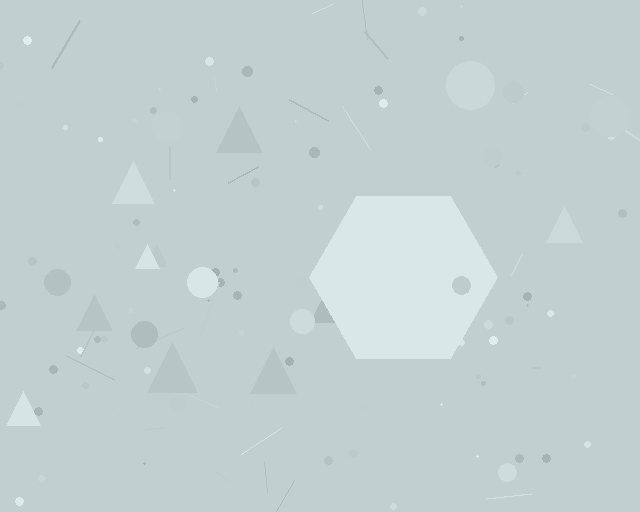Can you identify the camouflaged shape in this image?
The camouflaged shape is a hexagon.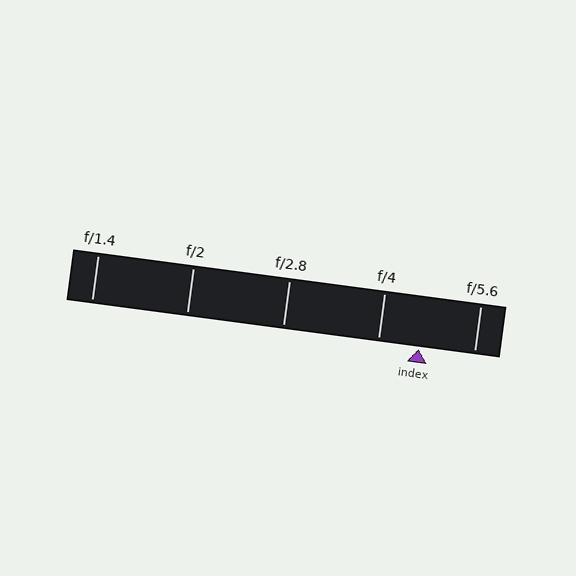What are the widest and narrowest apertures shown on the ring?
The widest aperture shown is f/1.4 and the narrowest is f/5.6.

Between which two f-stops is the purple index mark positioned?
The index mark is between f/4 and f/5.6.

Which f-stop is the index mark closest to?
The index mark is closest to f/4.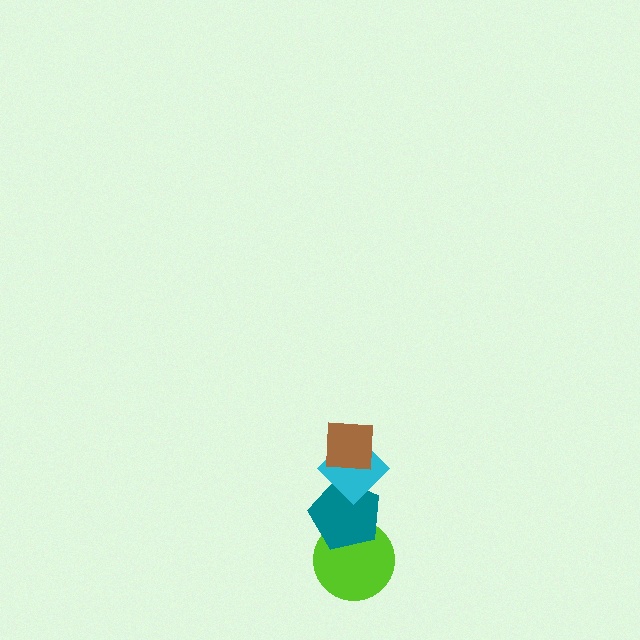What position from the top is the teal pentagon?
The teal pentagon is 3rd from the top.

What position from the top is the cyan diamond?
The cyan diamond is 2nd from the top.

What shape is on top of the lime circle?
The teal pentagon is on top of the lime circle.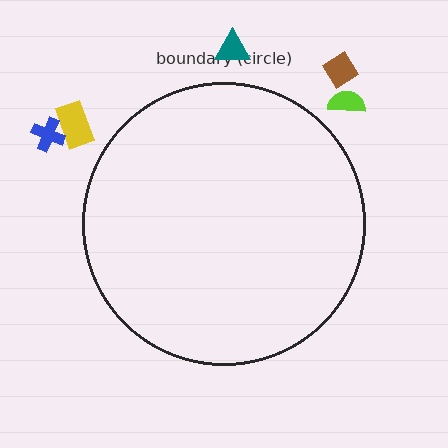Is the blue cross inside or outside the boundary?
Outside.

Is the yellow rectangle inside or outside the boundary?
Outside.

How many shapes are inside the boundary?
0 inside, 5 outside.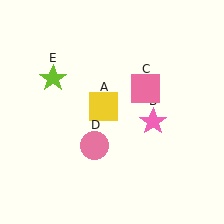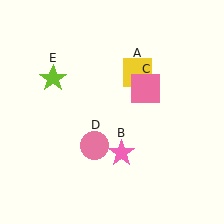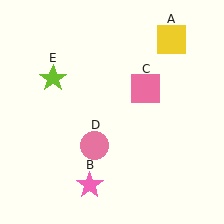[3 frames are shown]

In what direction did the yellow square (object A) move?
The yellow square (object A) moved up and to the right.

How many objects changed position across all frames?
2 objects changed position: yellow square (object A), pink star (object B).